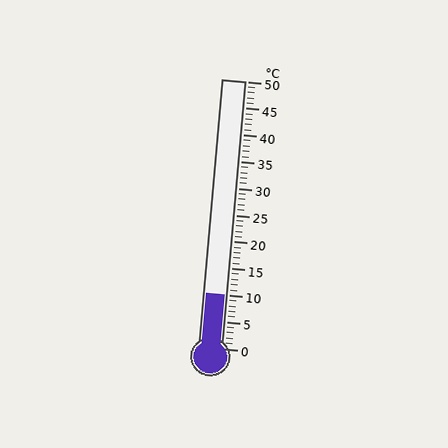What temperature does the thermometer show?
The thermometer shows approximately 10°C.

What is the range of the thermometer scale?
The thermometer scale ranges from 0°C to 50°C.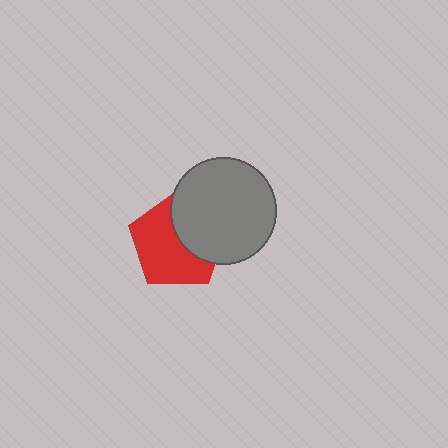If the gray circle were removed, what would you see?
You would see the complete red pentagon.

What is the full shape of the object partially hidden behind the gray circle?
The partially hidden object is a red pentagon.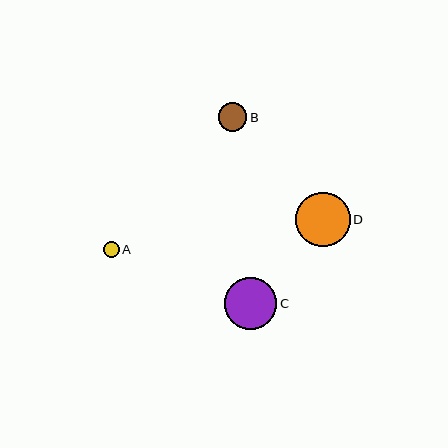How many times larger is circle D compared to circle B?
Circle D is approximately 1.9 times the size of circle B.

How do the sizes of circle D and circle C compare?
Circle D and circle C are approximately the same size.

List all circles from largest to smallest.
From largest to smallest: D, C, B, A.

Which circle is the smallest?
Circle A is the smallest with a size of approximately 15 pixels.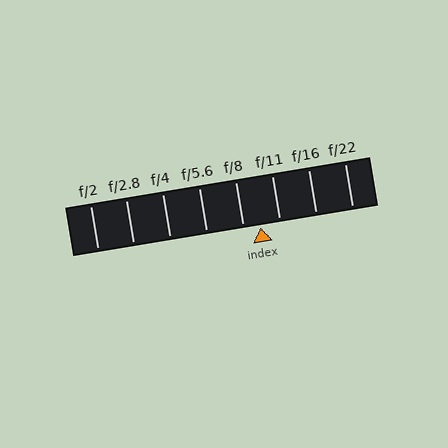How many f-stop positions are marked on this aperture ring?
There are 8 f-stop positions marked.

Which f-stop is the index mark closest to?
The index mark is closest to f/8.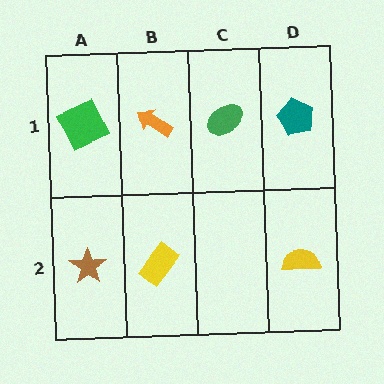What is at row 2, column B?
A yellow rectangle.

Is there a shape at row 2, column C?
No, that cell is empty.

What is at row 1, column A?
A green square.